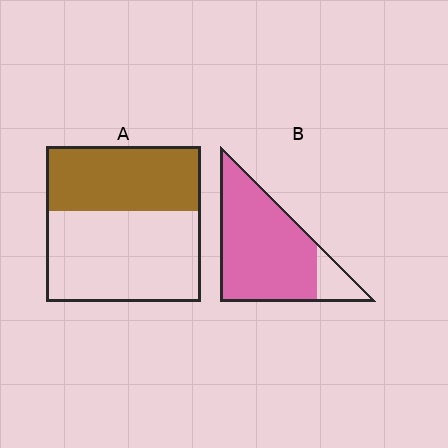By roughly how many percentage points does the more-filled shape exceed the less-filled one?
By roughly 45 percentage points (B over A).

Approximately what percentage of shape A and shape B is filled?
A is approximately 40% and B is approximately 85%.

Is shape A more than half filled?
No.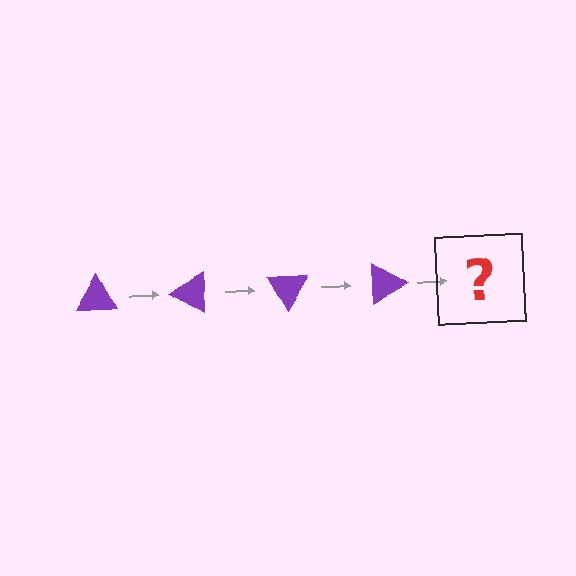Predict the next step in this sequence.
The next step is a purple triangle rotated 120 degrees.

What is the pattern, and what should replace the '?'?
The pattern is that the triangle rotates 30 degrees each step. The '?' should be a purple triangle rotated 120 degrees.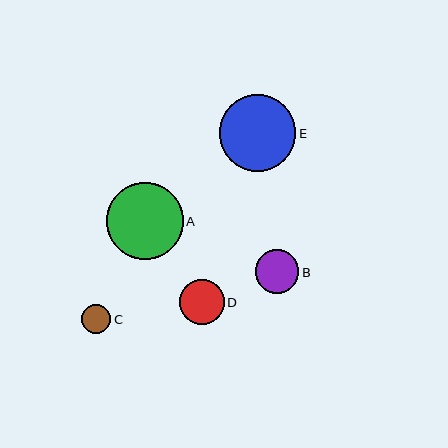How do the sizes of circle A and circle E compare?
Circle A and circle E are approximately the same size.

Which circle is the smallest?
Circle C is the smallest with a size of approximately 29 pixels.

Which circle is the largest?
Circle A is the largest with a size of approximately 77 pixels.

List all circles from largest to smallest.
From largest to smallest: A, E, D, B, C.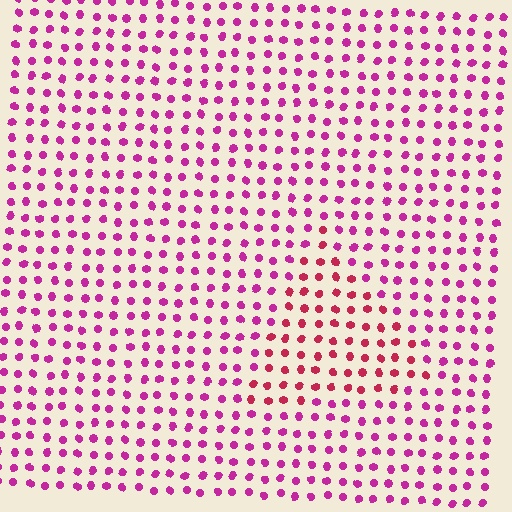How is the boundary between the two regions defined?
The boundary is defined purely by a slight shift in hue (about 31 degrees). Spacing, size, and orientation are identical on both sides.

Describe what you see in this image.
The image is filled with small magenta elements in a uniform arrangement. A triangle-shaped region is visible where the elements are tinted to a slightly different hue, forming a subtle color boundary.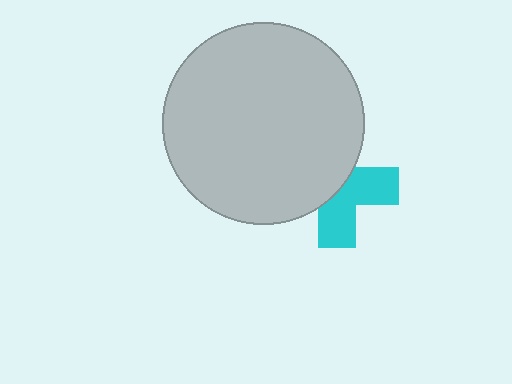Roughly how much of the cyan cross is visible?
About half of it is visible (roughly 47%).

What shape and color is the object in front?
The object in front is a light gray circle.